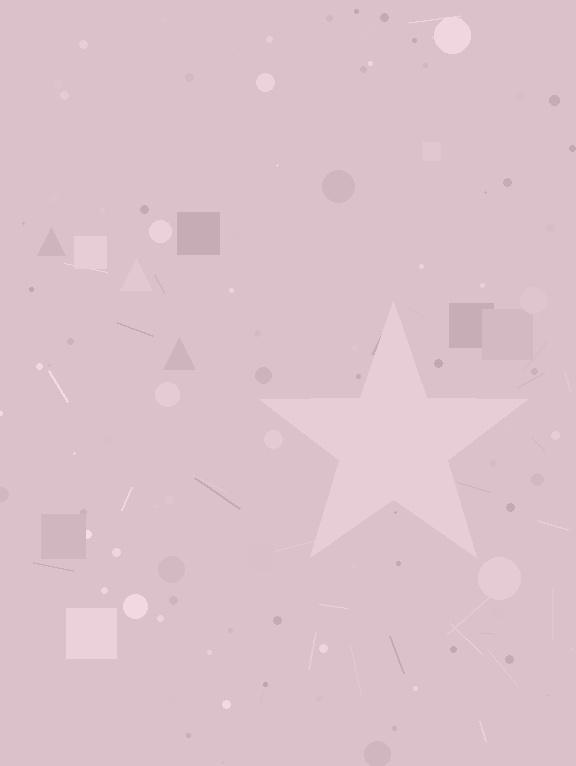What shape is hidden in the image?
A star is hidden in the image.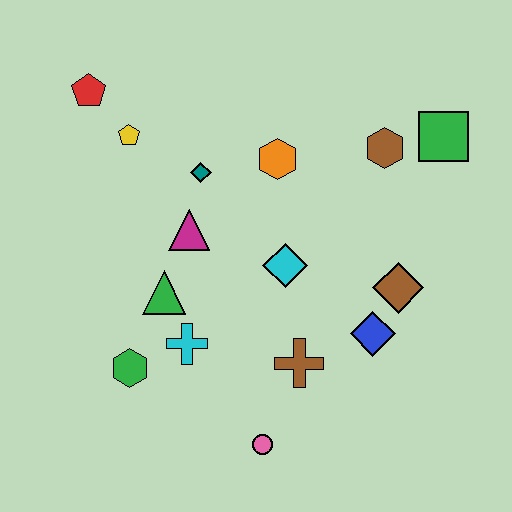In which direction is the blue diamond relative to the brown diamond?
The blue diamond is below the brown diamond.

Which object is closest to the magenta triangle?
The teal diamond is closest to the magenta triangle.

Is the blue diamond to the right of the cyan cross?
Yes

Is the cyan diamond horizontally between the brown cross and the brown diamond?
No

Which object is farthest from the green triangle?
The green square is farthest from the green triangle.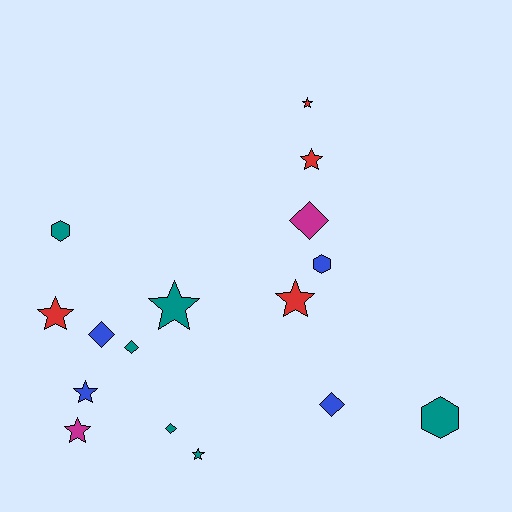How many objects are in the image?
There are 16 objects.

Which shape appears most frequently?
Star, with 8 objects.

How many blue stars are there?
There is 1 blue star.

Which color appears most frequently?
Teal, with 6 objects.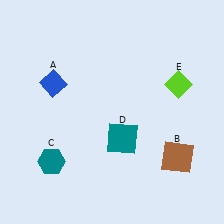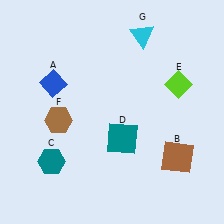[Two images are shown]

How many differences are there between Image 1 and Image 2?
There are 2 differences between the two images.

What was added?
A brown hexagon (F), a cyan triangle (G) were added in Image 2.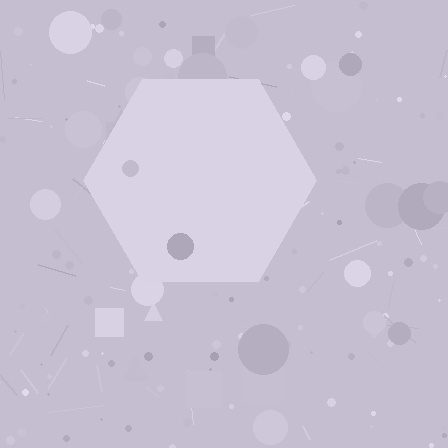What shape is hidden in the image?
A hexagon is hidden in the image.